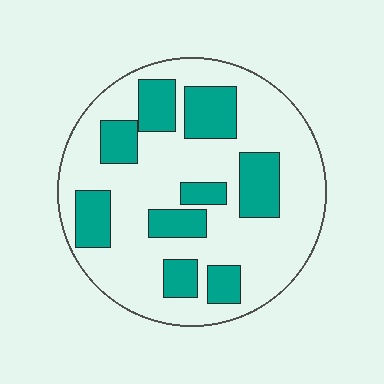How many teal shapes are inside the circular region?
9.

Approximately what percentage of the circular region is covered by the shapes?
Approximately 30%.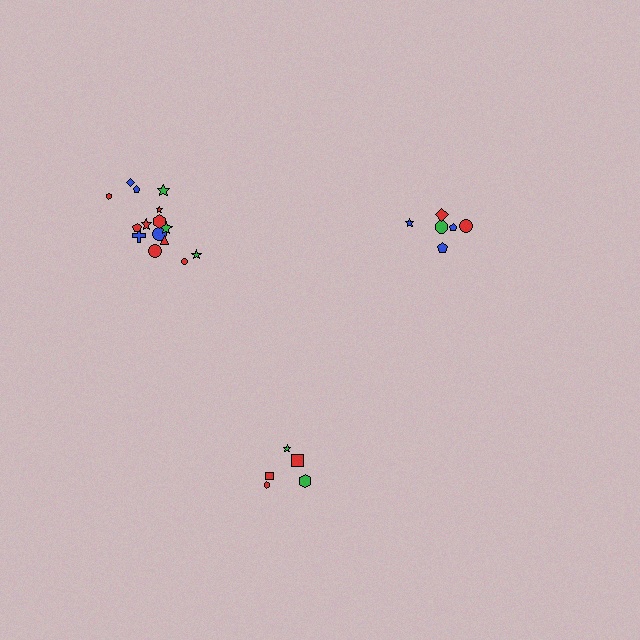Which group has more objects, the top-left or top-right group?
The top-left group.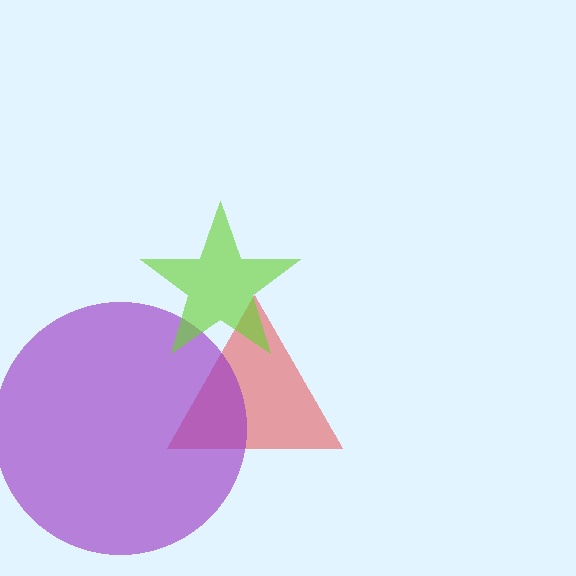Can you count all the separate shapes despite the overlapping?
Yes, there are 3 separate shapes.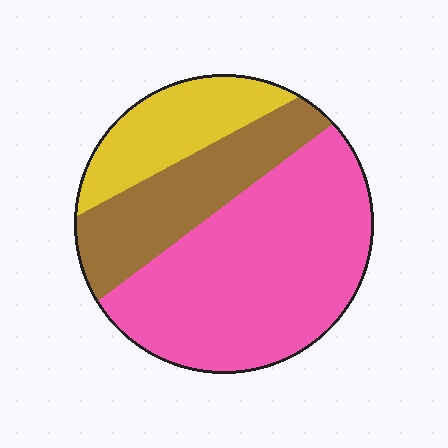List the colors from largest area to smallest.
From largest to smallest: pink, brown, yellow.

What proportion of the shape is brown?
Brown takes up about one quarter (1/4) of the shape.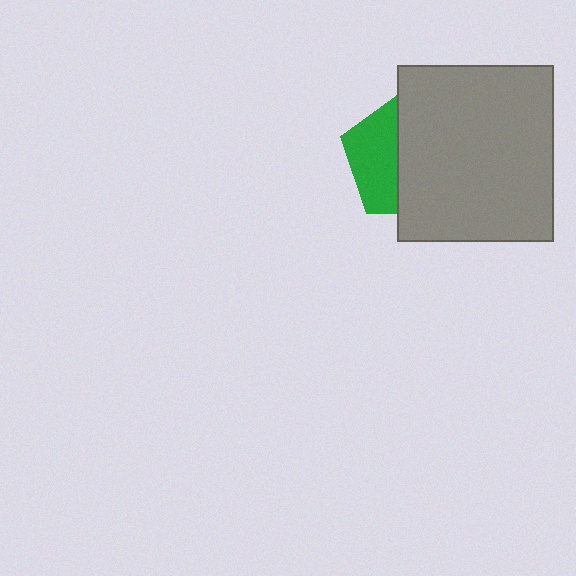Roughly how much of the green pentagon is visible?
A small part of it is visible (roughly 40%).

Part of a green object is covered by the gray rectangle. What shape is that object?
It is a pentagon.